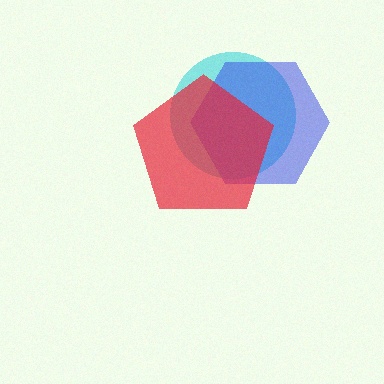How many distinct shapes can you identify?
There are 3 distinct shapes: a cyan circle, a blue hexagon, a red pentagon.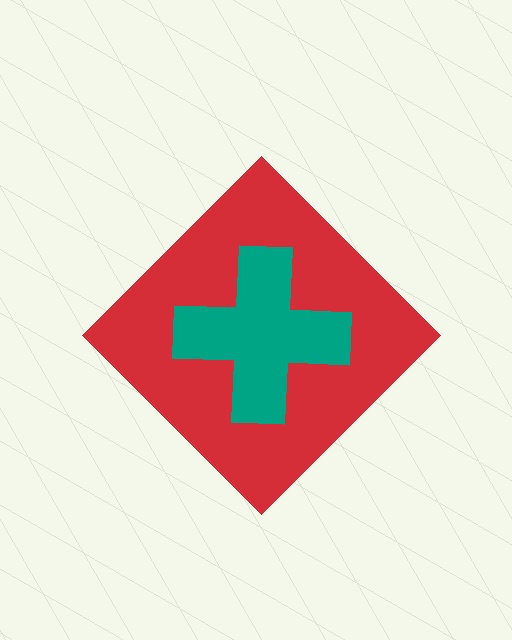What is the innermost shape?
The teal cross.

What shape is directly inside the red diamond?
The teal cross.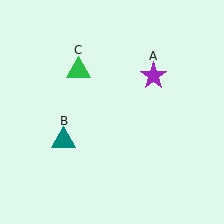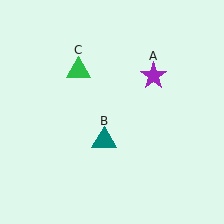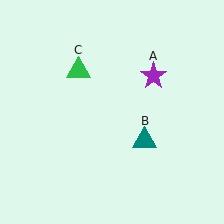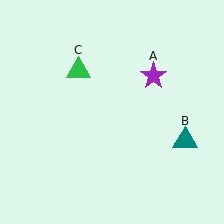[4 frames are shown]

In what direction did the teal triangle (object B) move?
The teal triangle (object B) moved right.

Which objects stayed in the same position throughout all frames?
Purple star (object A) and green triangle (object C) remained stationary.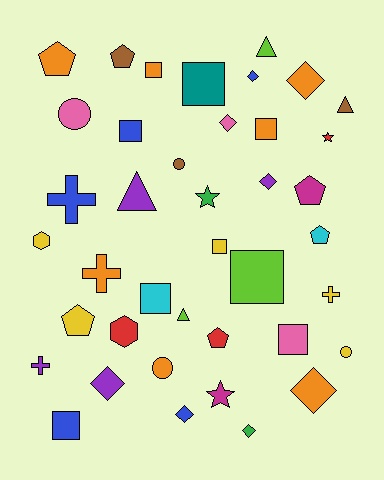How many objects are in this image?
There are 40 objects.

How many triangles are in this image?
There are 4 triangles.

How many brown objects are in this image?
There are 3 brown objects.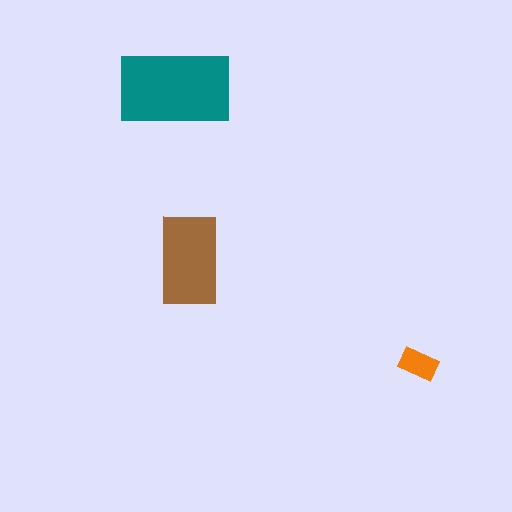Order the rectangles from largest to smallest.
the teal one, the brown one, the orange one.